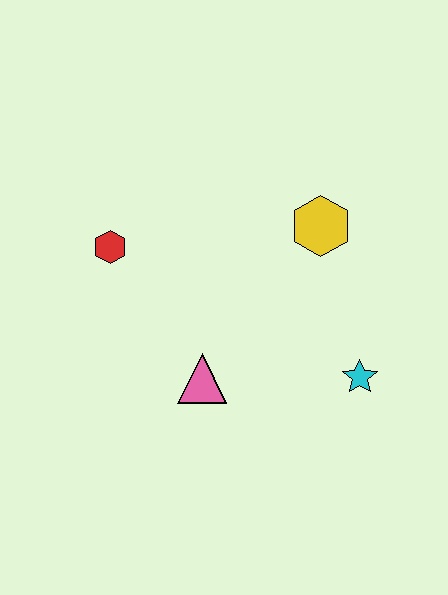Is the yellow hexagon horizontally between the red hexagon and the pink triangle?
No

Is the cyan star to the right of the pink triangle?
Yes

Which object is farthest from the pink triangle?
The yellow hexagon is farthest from the pink triangle.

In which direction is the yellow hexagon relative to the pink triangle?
The yellow hexagon is above the pink triangle.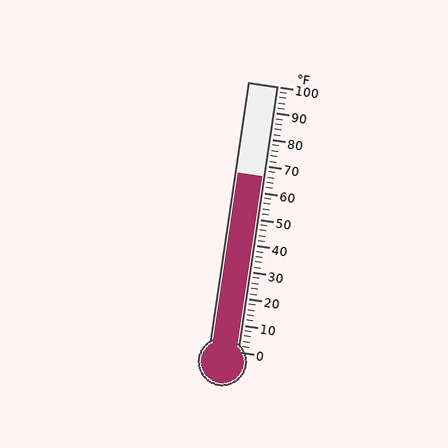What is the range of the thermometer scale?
The thermometer scale ranges from 0°F to 100°F.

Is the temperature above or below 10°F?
The temperature is above 10°F.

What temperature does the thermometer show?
The thermometer shows approximately 66°F.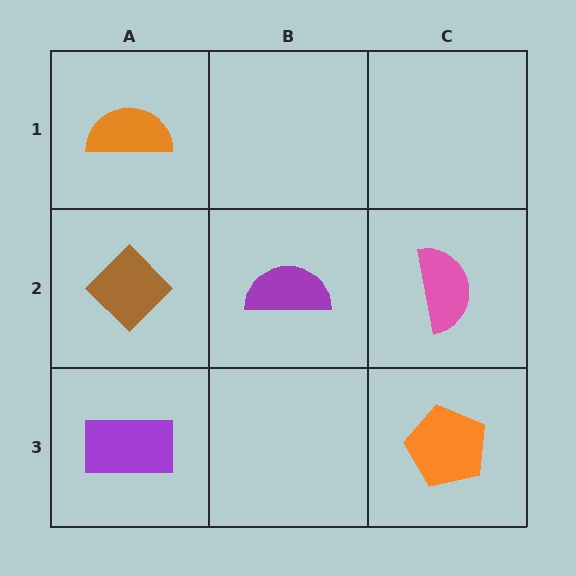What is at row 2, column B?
A purple semicircle.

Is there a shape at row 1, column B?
No, that cell is empty.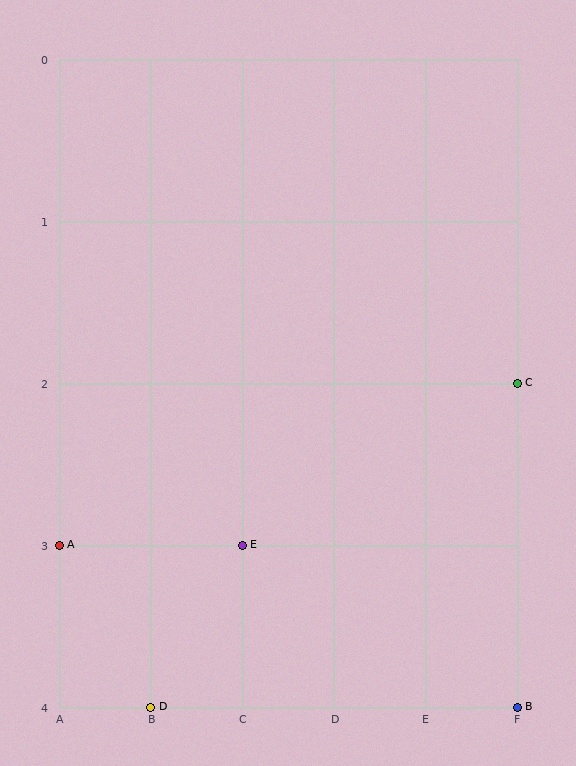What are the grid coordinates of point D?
Point D is at grid coordinates (B, 4).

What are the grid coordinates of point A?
Point A is at grid coordinates (A, 3).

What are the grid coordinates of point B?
Point B is at grid coordinates (F, 4).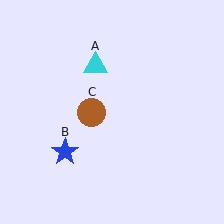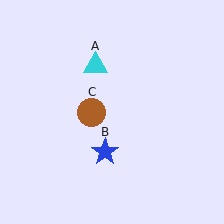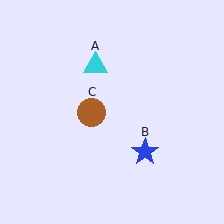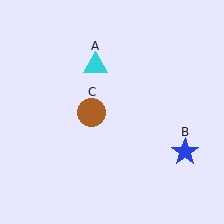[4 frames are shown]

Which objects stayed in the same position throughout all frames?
Cyan triangle (object A) and brown circle (object C) remained stationary.